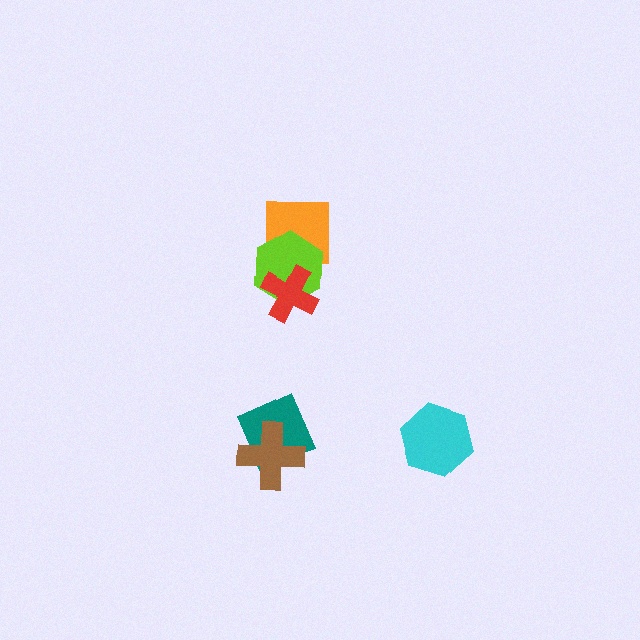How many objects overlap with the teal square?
1 object overlaps with the teal square.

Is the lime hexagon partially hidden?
Yes, it is partially covered by another shape.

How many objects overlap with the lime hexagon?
2 objects overlap with the lime hexagon.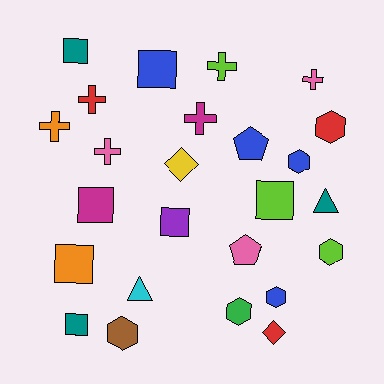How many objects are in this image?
There are 25 objects.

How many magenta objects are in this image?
There are 2 magenta objects.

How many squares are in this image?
There are 7 squares.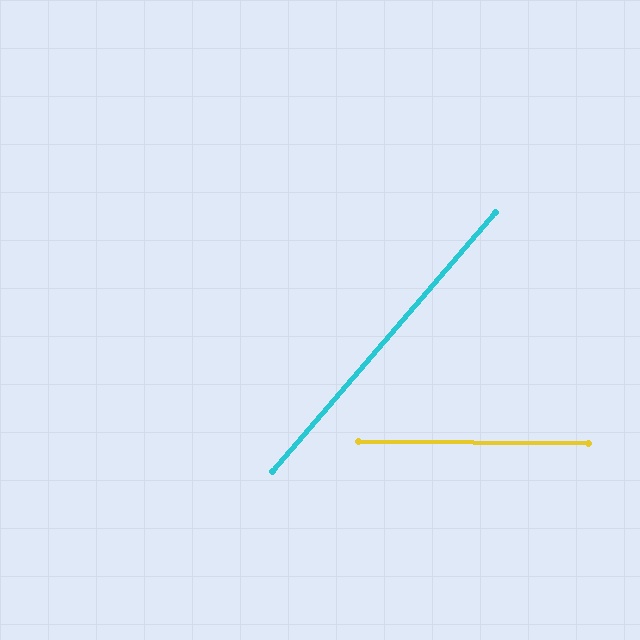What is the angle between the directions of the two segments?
Approximately 50 degrees.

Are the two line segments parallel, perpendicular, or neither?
Neither parallel nor perpendicular — they differ by about 50°.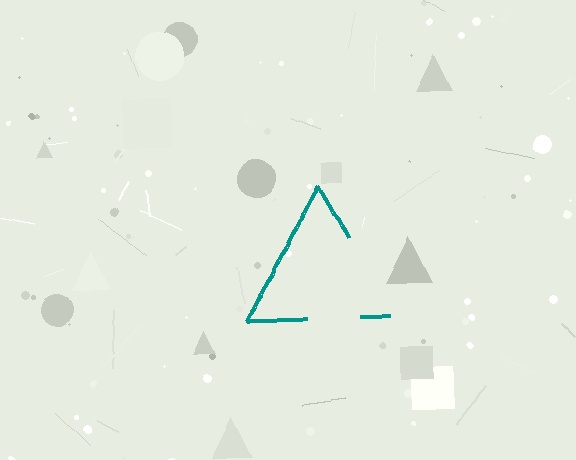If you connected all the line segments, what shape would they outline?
They would outline a triangle.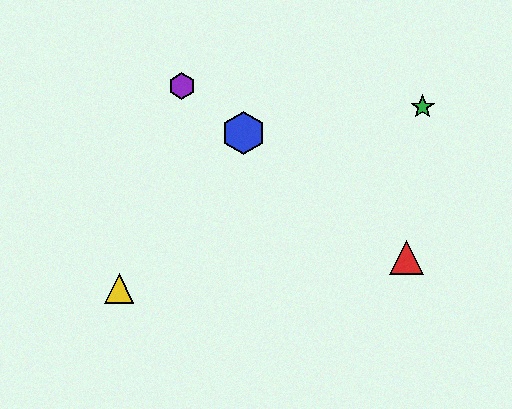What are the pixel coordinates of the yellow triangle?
The yellow triangle is at (119, 288).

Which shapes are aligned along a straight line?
The red triangle, the blue hexagon, the purple hexagon are aligned along a straight line.